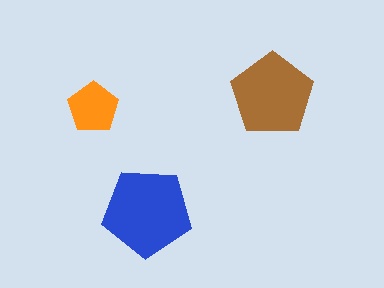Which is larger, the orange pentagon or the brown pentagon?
The brown one.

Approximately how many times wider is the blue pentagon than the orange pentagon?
About 2 times wider.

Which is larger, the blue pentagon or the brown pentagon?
The blue one.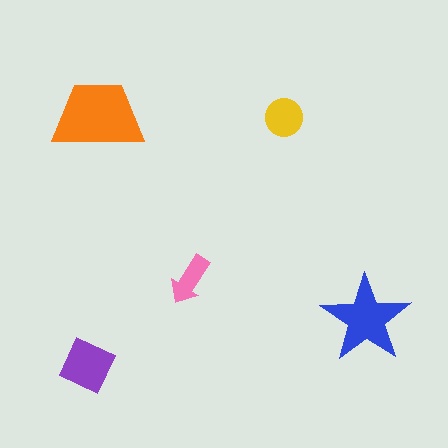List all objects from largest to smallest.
The orange trapezoid, the blue star, the purple diamond, the yellow circle, the pink arrow.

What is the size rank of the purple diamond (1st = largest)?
3rd.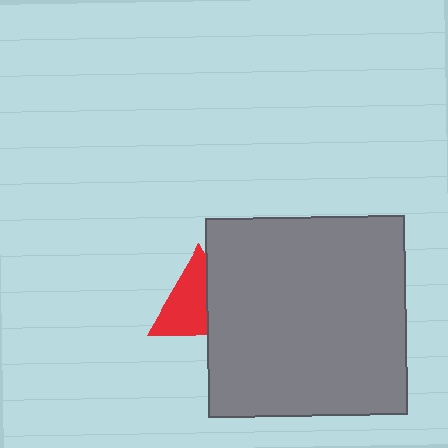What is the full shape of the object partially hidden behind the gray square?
The partially hidden object is a red triangle.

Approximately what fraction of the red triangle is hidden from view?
Roughly 38% of the red triangle is hidden behind the gray square.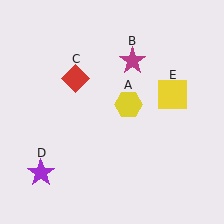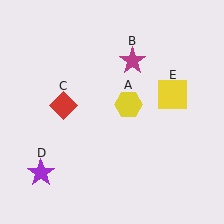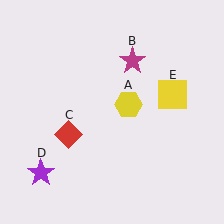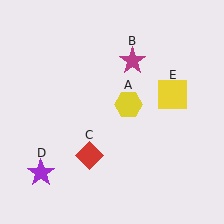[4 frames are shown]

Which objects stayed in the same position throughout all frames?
Yellow hexagon (object A) and magenta star (object B) and purple star (object D) and yellow square (object E) remained stationary.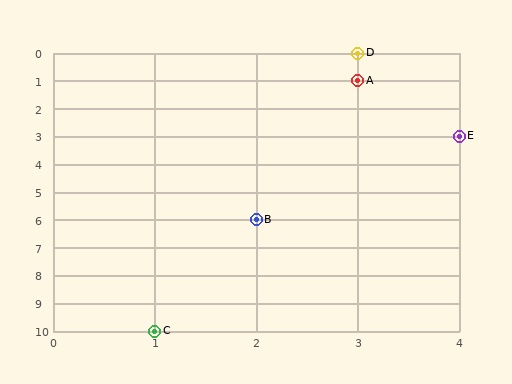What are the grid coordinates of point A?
Point A is at grid coordinates (3, 1).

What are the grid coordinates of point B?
Point B is at grid coordinates (2, 6).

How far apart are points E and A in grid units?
Points E and A are 1 column and 2 rows apart (about 2.2 grid units diagonally).